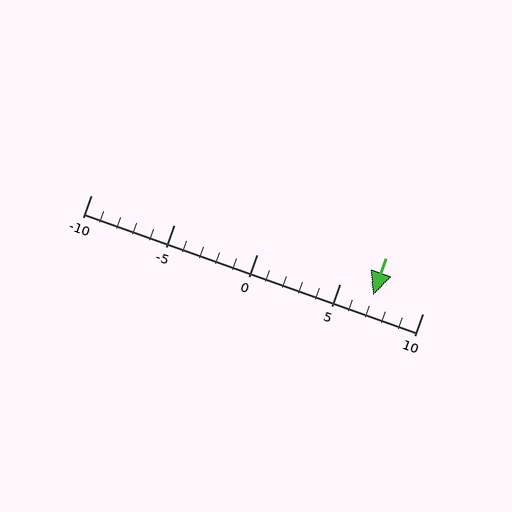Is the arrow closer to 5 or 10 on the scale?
The arrow is closer to 5.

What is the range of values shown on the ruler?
The ruler shows values from -10 to 10.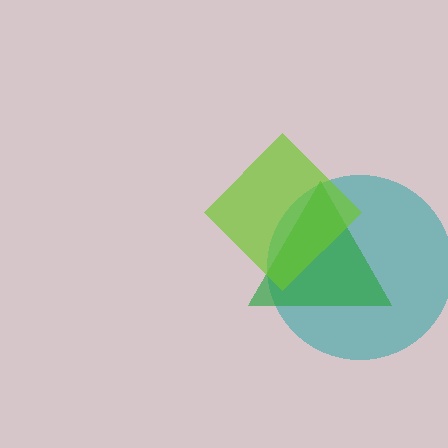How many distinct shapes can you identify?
There are 3 distinct shapes: a teal circle, a green triangle, a lime diamond.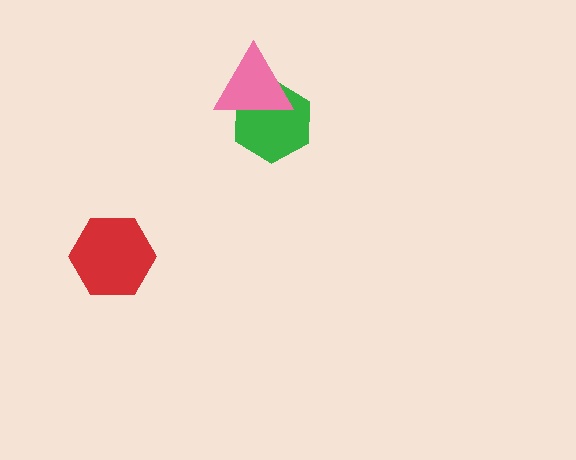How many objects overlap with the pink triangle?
1 object overlaps with the pink triangle.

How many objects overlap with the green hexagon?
1 object overlaps with the green hexagon.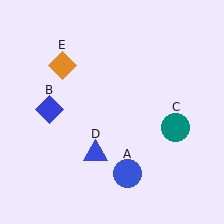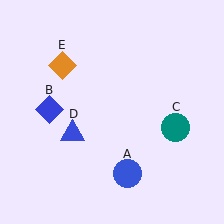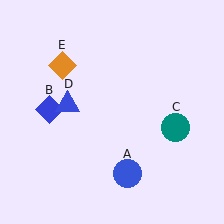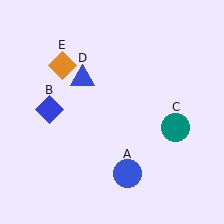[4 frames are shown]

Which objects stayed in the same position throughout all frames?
Blue circle (object A) and blue diamond (object B) and teal circle (object C) and orange diamond (object E) remained stationary.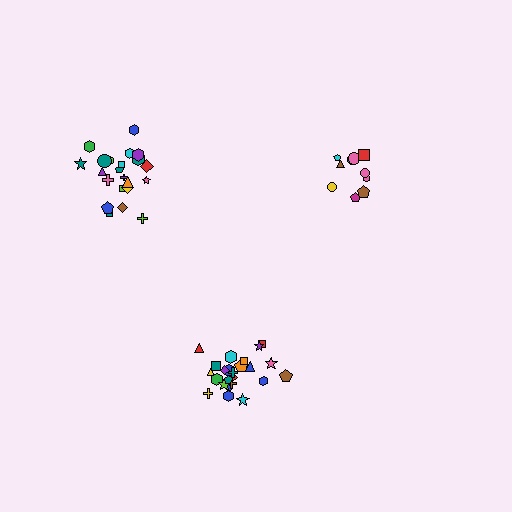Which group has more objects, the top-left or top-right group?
The top-left group.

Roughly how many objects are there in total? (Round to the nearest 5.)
Roughly 55 objects in total.